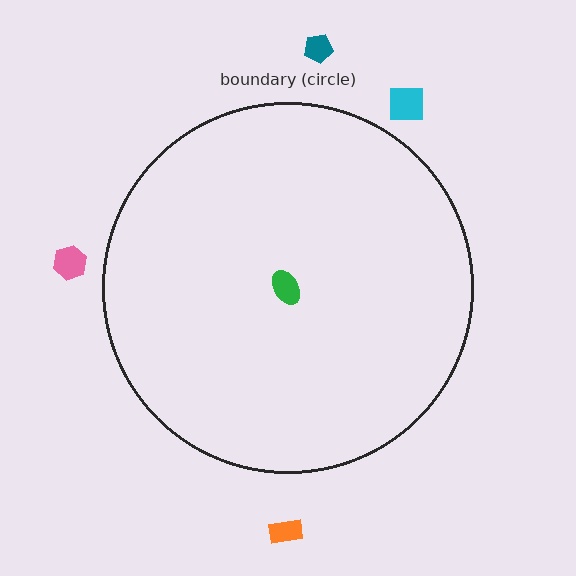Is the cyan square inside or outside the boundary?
Outside.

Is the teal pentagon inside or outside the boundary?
Outside.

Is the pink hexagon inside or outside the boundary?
Outside.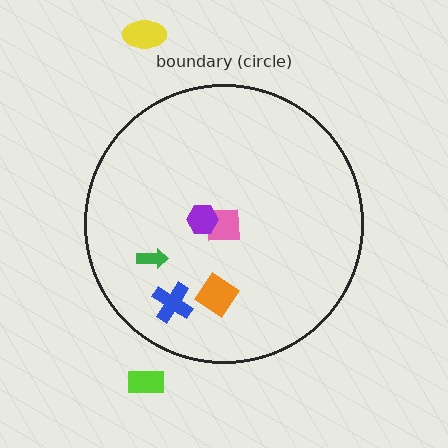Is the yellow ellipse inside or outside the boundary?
Outside.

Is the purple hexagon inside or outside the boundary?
Inside.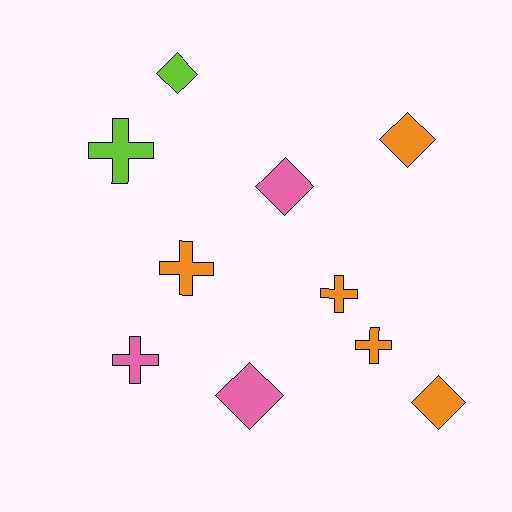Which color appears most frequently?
Orange, with 5 objects.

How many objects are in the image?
There are 10 objects.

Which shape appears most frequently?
Diamond, with 5 objects.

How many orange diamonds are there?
There are 2 orange diamonds.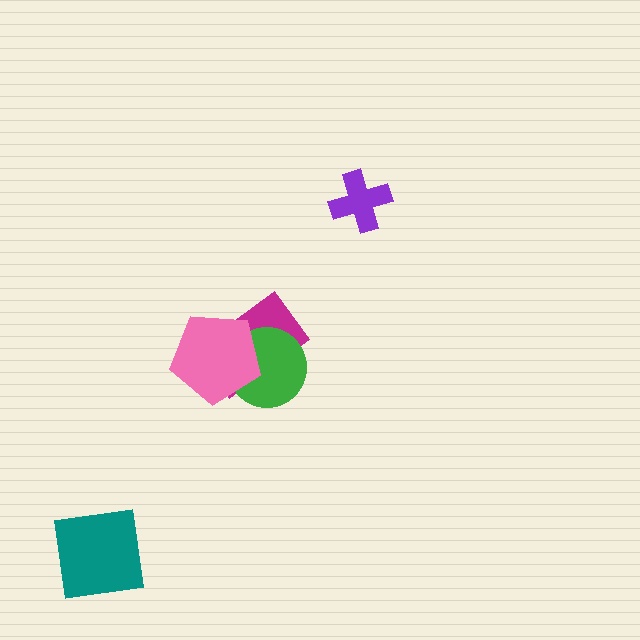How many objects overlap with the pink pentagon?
2 objects overlap with the pink pentagon.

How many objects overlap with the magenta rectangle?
2 objects overlap with the magenta rectangle.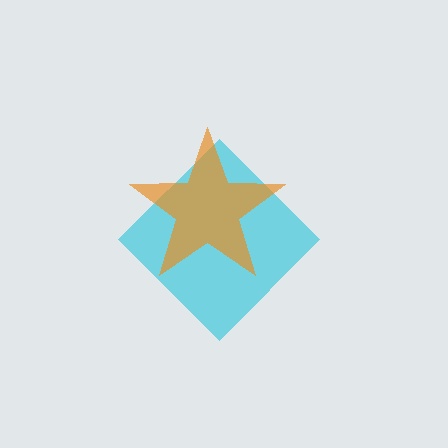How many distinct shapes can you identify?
There are 2 distinct shapes: a cyan diamond, an orange star.